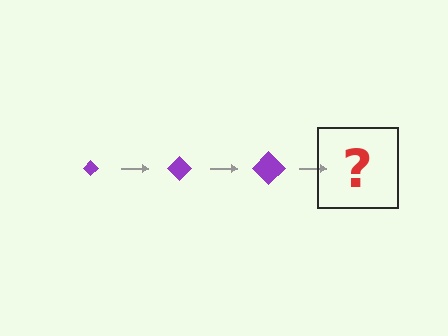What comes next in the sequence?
The next element should be a purple diamond, larger than the previous one.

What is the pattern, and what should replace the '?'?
The pattern is that the diamond gets progressively larger each step. The '?' should be a purple diamond, larger than the previous one.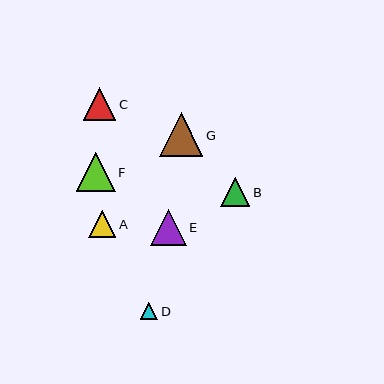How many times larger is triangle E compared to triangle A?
Triangle E is approximately 1.3 times the size of triangle A.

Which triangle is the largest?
Triangle G is the largest with a size of approximately 44 pixels.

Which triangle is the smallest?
Triangle D is the smallest with a size of approximately 17 pixels.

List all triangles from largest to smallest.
From largest to smallest: G, F, E, C, B, A, D.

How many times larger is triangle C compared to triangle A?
Triangle C is approximately 1.2 times the size of triangle A.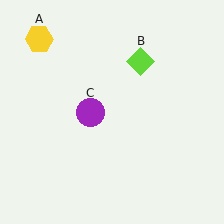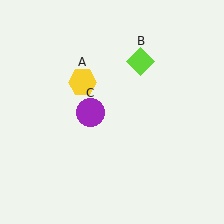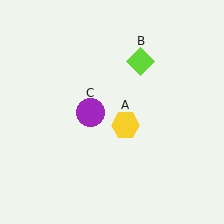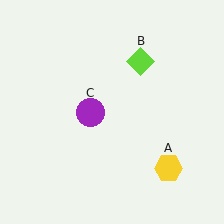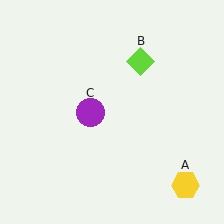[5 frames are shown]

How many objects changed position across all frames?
1 object changed position: yellow hexagon (object A).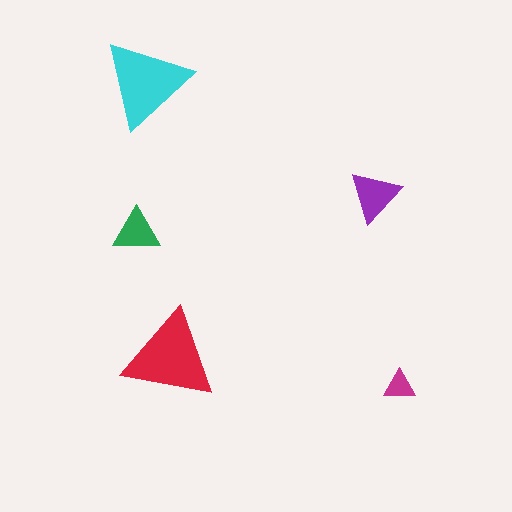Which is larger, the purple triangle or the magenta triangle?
The purple one.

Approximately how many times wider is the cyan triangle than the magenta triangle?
About 3 times wider.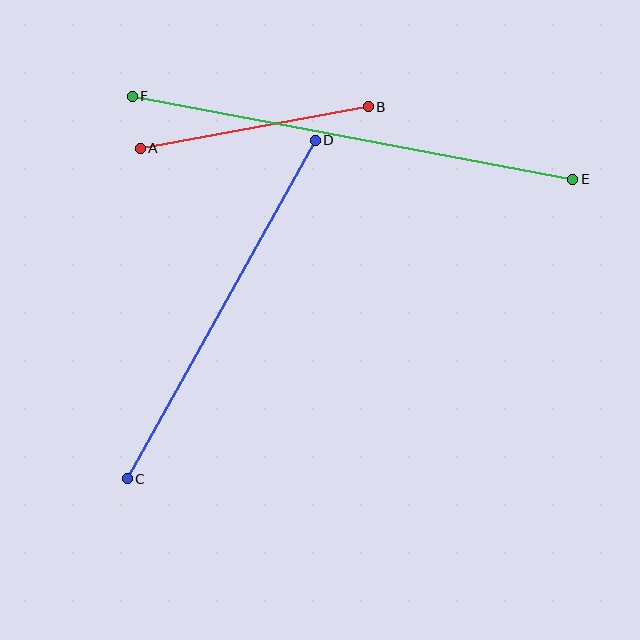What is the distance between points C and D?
The distance is approximately 387 pixels.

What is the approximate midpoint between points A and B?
The midpoint is at approximately (254, 127) pixels.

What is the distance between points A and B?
The distance is approximately 232 pixels.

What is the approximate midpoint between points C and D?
The midpoint is at approximately (221, 309) pixels.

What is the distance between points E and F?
The distance is approximately 448 pixels.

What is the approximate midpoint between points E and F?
The midpoint is at approximately (352, 138) pixels.